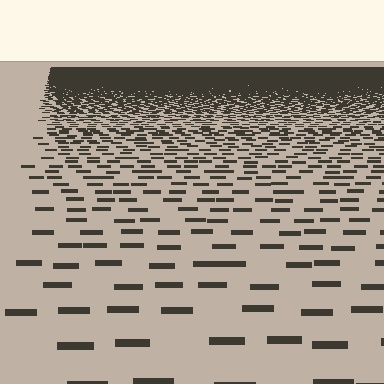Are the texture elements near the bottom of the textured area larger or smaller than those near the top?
Larger. Near the bottom, elements are closer to the viewer and appear at a bigger on-screen size.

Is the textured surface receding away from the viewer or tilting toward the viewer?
The surface is receding away from the viewer. Texture elements get smaller and denser toward the top.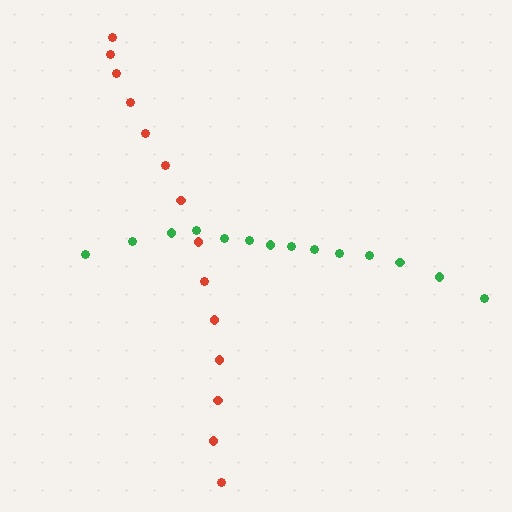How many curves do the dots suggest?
There are 2 distinct paths.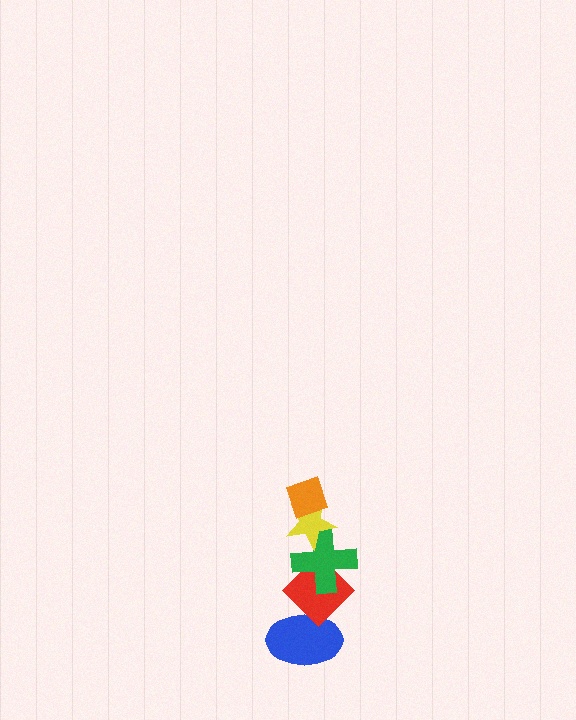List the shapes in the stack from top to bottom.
From top to bottom: the orange diamond, the yellow star, the green cross, the red diamond, the blue ellipse.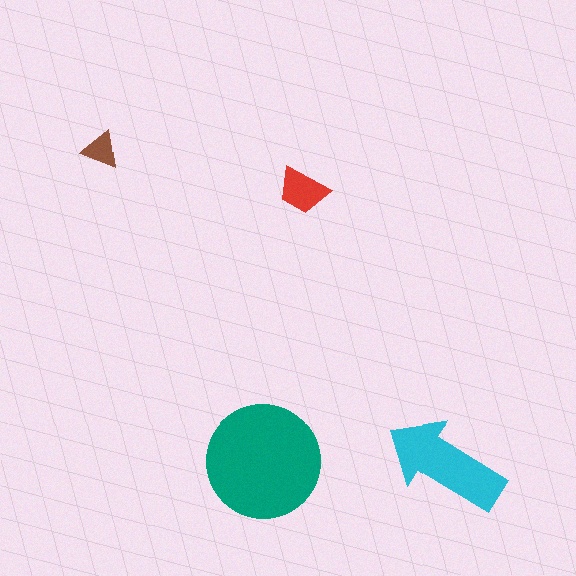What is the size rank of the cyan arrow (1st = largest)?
2nd.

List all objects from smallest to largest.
The brown triangle, the red trapezoid, the cyan arrow, the teal circle.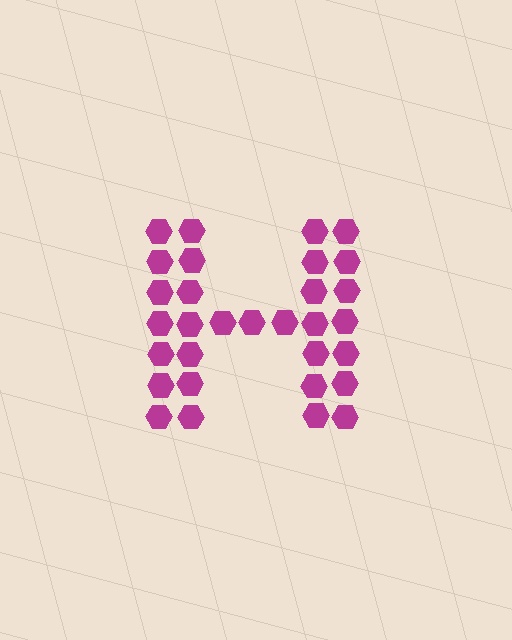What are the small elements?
The small elements are hexagons.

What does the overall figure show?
The overall figure shows the letter H.